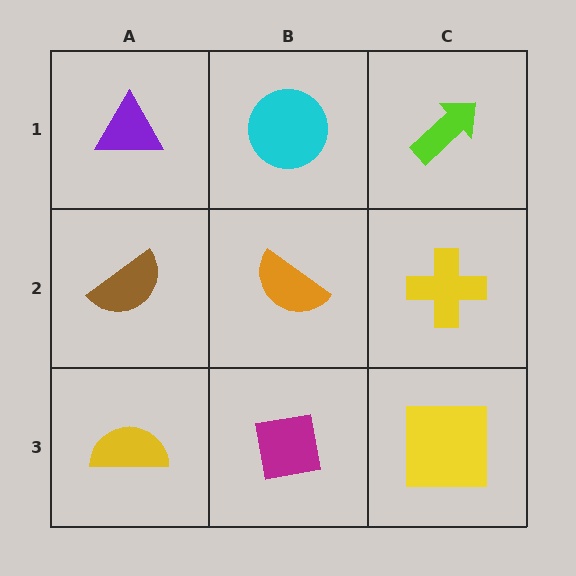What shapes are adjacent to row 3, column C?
A yellow cross (row 2, column C), a magenta square (row 3, column B).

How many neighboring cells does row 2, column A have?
3.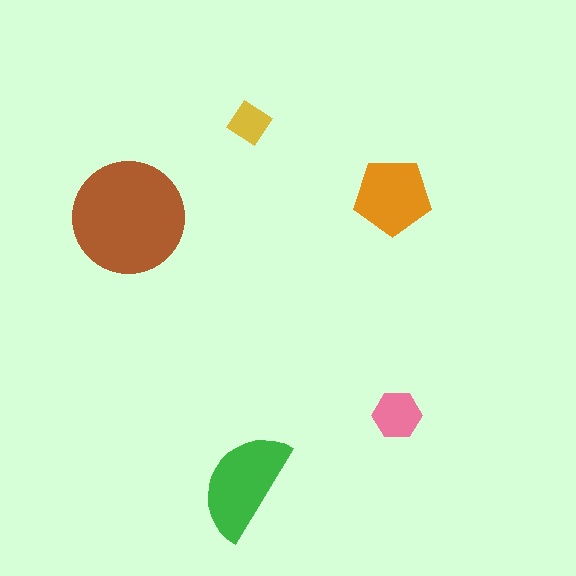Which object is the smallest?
The yellow diamond.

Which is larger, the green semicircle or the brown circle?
The brown circle.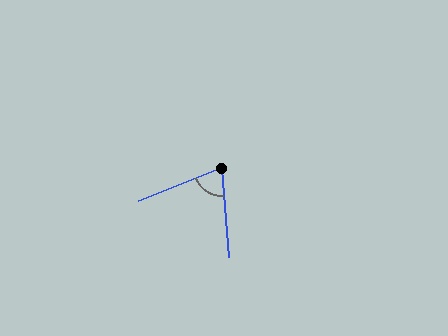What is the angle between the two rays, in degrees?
Approximately 72 degrees.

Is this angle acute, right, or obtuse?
It is acute.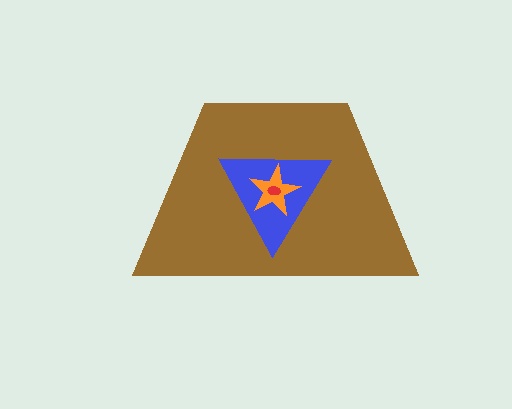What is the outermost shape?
The brown trapezoid.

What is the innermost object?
The red ellipse.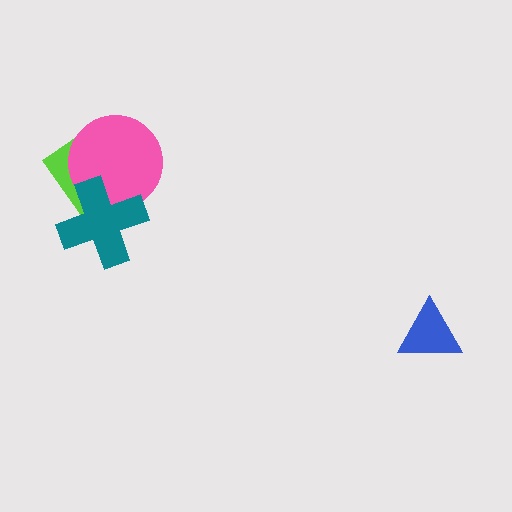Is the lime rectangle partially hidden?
Yes, it is partially covered by another shape.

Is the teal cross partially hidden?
No, no other shape covers it.